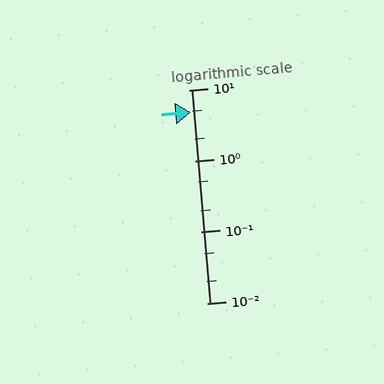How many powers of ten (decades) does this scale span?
The scale spans 3 decades, from 0.01 to 10.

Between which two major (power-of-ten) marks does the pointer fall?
The pointer is between 1 and 10.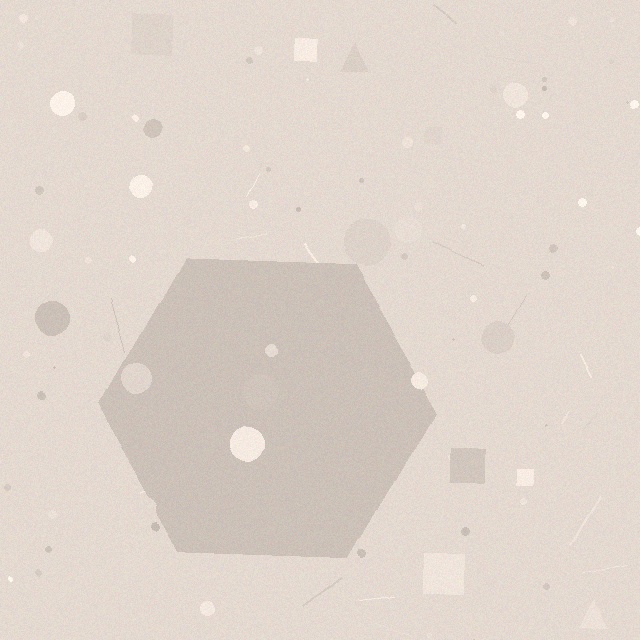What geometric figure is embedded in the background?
A hexagon is embedded in the background.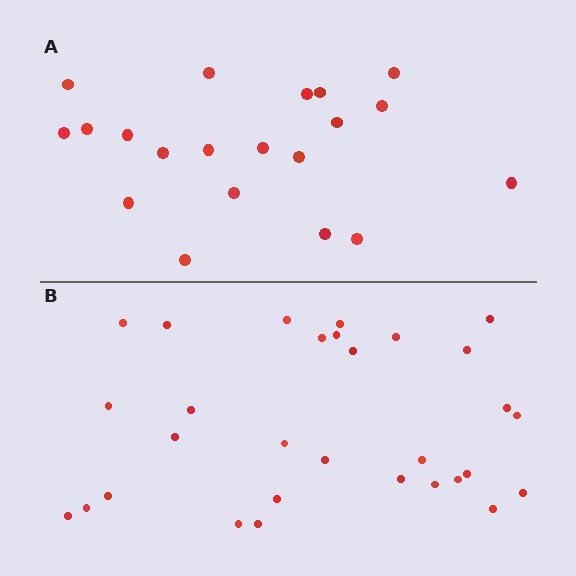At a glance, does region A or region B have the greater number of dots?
Region B (the bottom region) has more dots.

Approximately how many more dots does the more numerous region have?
Region B has roughly 10 or so more dots than region A.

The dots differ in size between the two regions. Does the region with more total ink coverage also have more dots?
No. Region A has more total ink coverage because its dots are larger, but region B actually contains more individual dots. Total area can be misleading — the number of items is what matters here.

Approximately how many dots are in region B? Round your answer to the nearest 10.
About 30 dots.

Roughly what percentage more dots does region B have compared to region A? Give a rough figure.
About 50% more.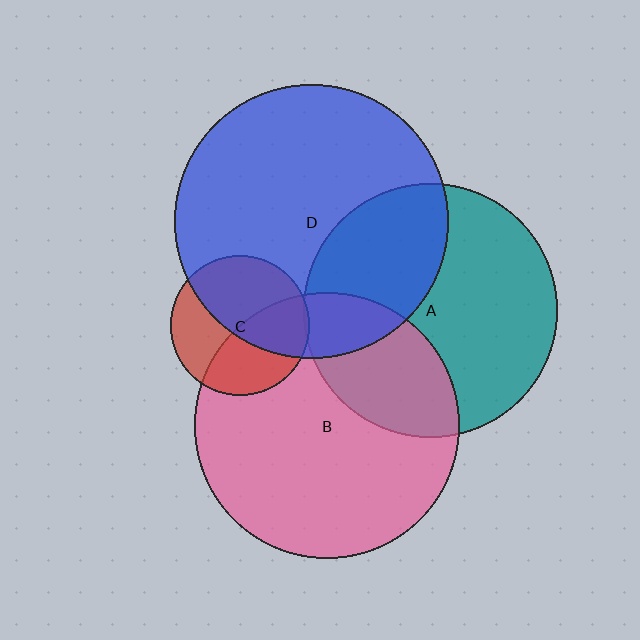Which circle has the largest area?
Circle D (blue).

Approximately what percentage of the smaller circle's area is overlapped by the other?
Approximately 5%.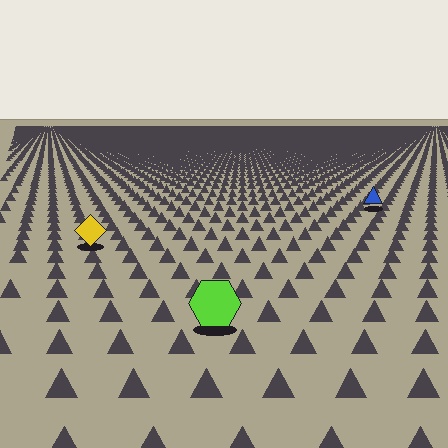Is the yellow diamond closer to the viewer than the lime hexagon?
No. The lime hexagon is closer — you can tell from the texture gradient: the ground texture is coarser near it.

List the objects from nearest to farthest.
From nearest to farthest: the lime hexagon, the yellow diamond, the blue triangle.